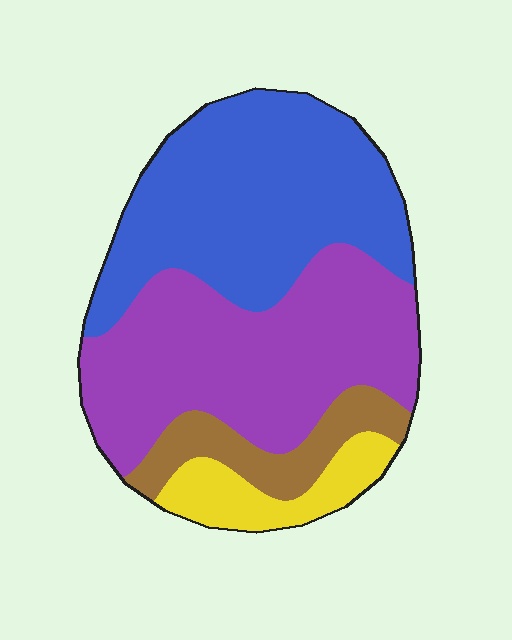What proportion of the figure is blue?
Blue takes up about two fifths (2/5) of the figure.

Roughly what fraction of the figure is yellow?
Yellow covers 10% of the figure.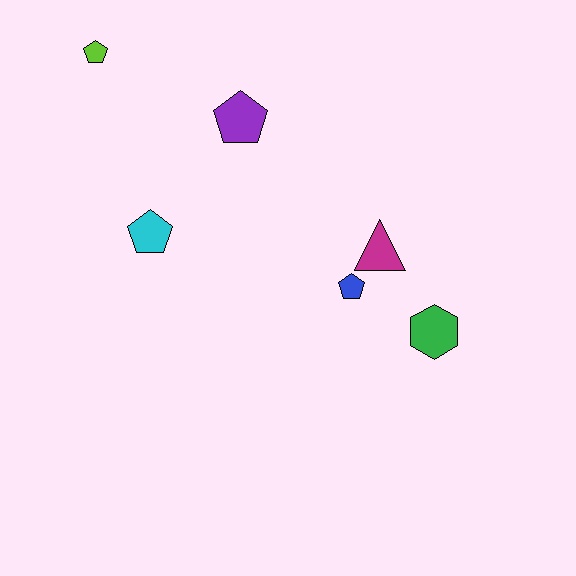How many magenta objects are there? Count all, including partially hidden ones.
There is 1 magenta object.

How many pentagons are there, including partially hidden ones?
There are 4 pentagons.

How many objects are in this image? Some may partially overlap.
There are 6 objects.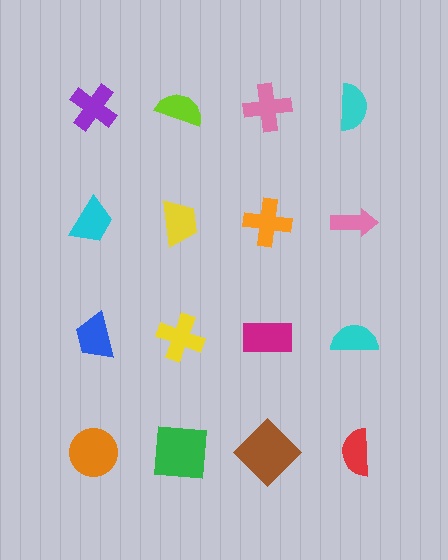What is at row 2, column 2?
A yellow trapezoid.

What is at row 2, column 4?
A pink arrow.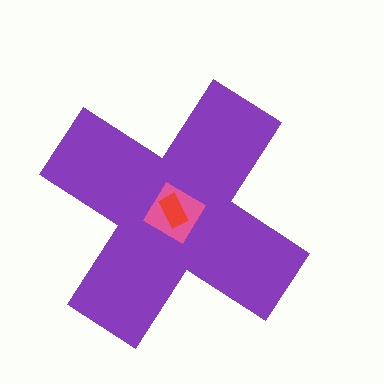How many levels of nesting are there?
3.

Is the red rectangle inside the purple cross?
Yes.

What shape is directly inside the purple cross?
The pink diamond.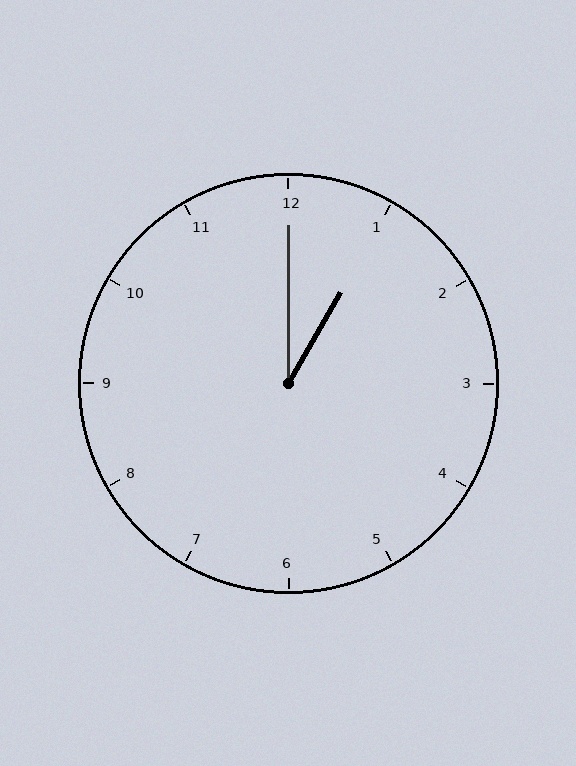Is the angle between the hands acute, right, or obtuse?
It is acute.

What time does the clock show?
1:00.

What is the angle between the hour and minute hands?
Approximately 30 degrees.